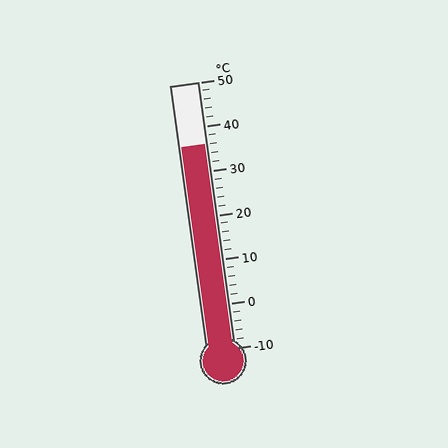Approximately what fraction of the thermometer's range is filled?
The thermometer is filled to approximately 75% of its range.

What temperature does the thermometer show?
The thermometer shows approximately 36°C.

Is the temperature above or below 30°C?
The temperature is above 30°C.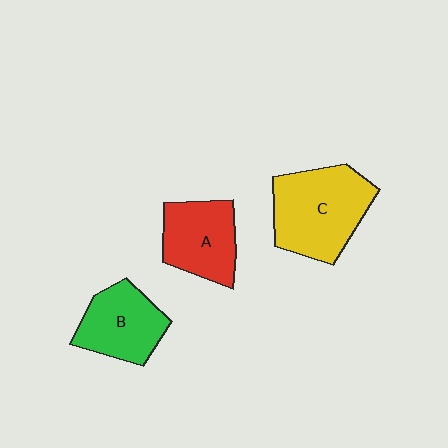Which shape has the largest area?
Shape C (yellow).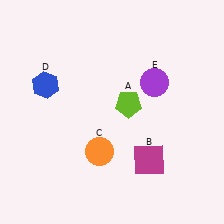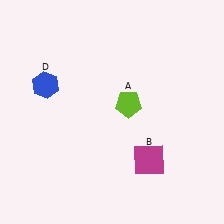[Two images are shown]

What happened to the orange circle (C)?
The orange circle (C) was removed in Image 2. It was in the bottom-left area of Image 1.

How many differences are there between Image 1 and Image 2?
There are 2 differences between the two images.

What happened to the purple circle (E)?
The purple circle (E) was removed in Image 2. It was in the top-right area of Image 1.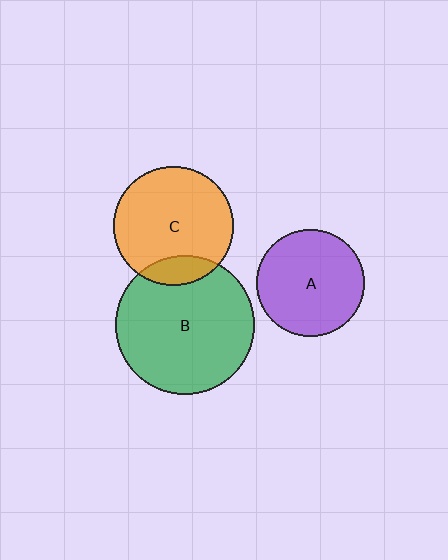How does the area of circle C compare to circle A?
Approximately 1.2 times.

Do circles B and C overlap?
Yes.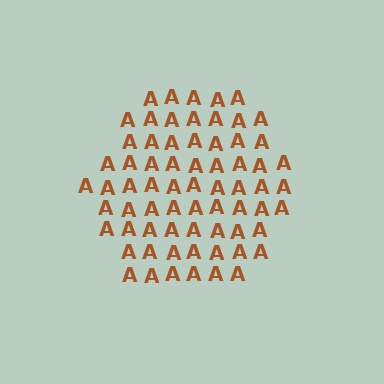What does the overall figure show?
The overall figure shows a hexagon.